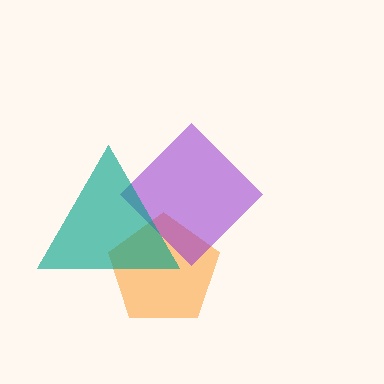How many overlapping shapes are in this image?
There are 3 overlapping shapes in the image.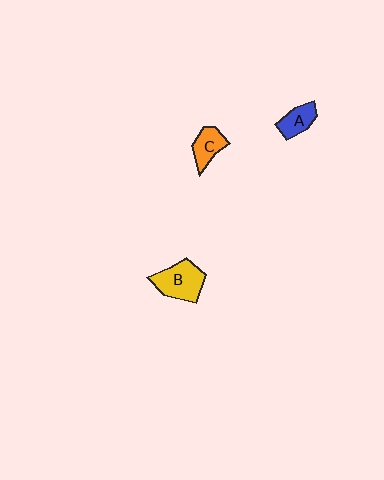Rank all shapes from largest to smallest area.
From largest to smallest: B (yellow), C (orange), A (blue).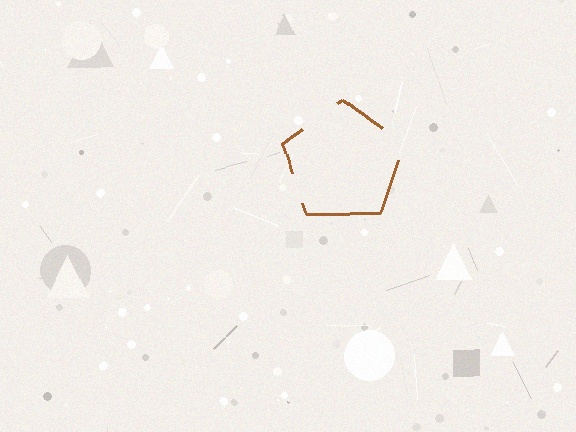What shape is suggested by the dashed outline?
The dashed outline suggests a pentagon.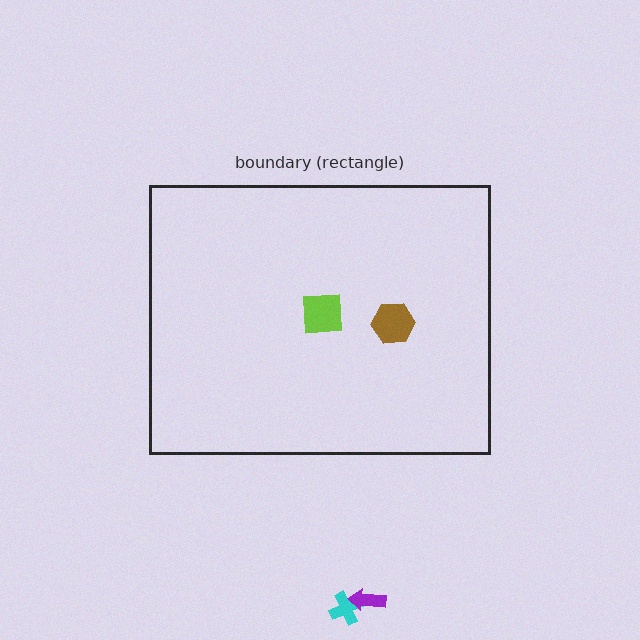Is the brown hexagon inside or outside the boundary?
Inside.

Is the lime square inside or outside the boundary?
Inside.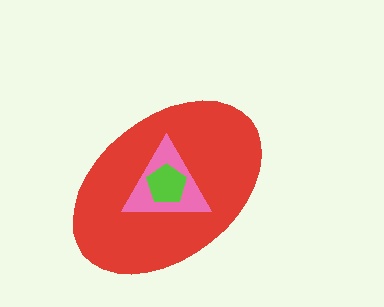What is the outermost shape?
The red ellipse.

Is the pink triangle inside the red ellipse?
Yes.